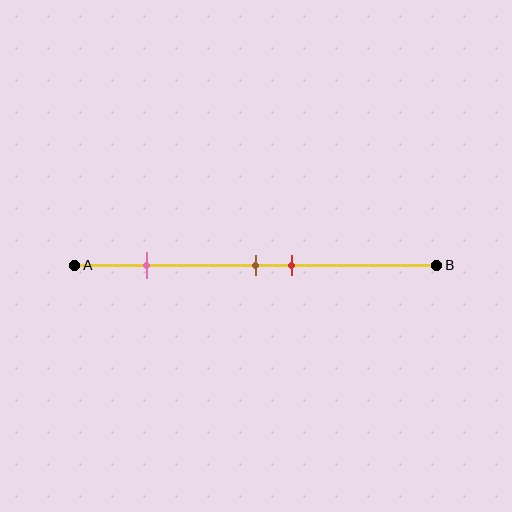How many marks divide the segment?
There are 3 marks dividing the segment.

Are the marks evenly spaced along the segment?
No, the marks are not evenly spaced.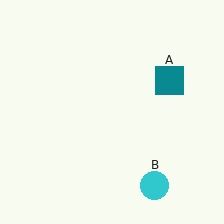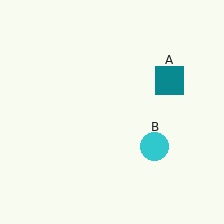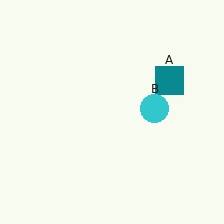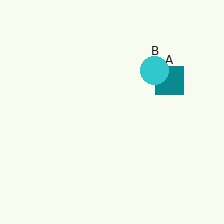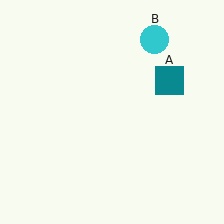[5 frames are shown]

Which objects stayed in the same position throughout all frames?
Teal square (object A) remained stationary.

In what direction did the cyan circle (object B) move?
The cyan circle (object B) moved up.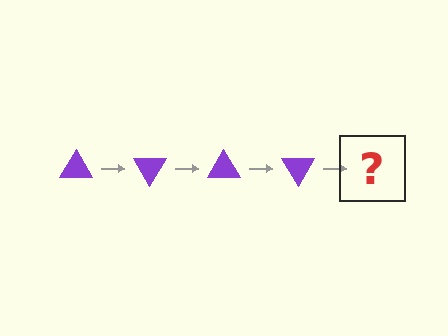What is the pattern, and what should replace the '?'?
The pattern is that the triangle rotates 60 degrees each step. The '?' should be a purple triangle rotated 240 degrees.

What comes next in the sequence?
The next element should be a purple triangle rotated 240 degrees.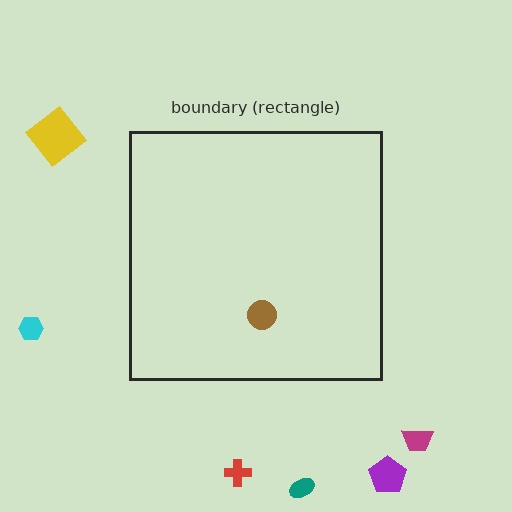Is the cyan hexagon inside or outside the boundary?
Outside.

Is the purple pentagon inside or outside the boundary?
Outside.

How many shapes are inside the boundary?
1 inside, 6 outside.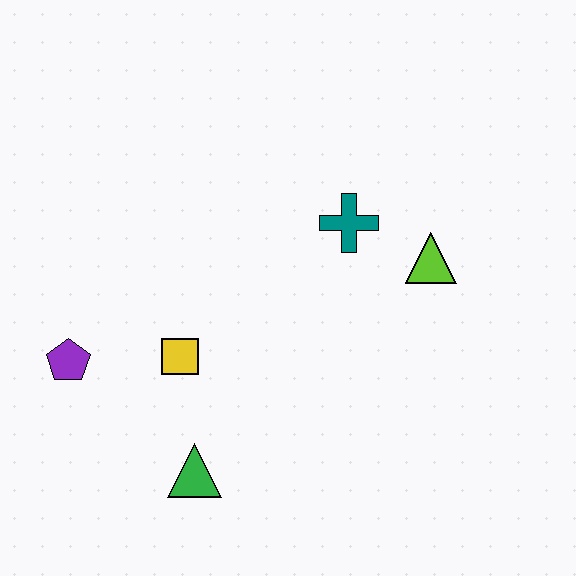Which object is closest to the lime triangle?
The teal cross is closest to the lime triangle.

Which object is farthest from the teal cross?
The purple pentagon is farthest from the teal cross.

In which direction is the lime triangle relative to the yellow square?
The lime triangle is to the right of the yellow square.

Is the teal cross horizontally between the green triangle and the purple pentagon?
No